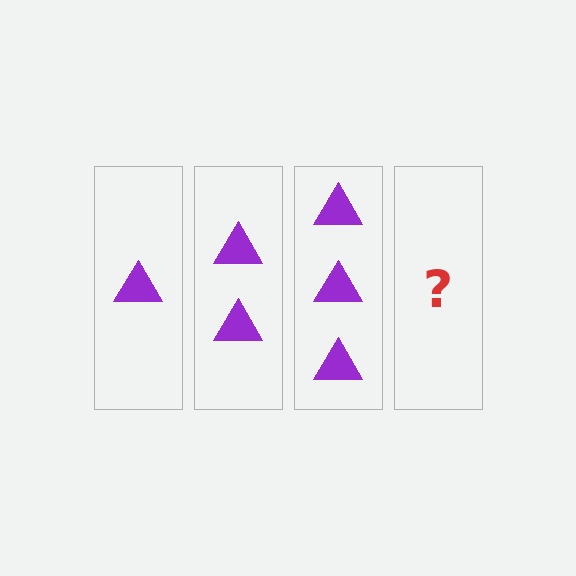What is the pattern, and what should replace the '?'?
The pattern is that each step adds one more triangle. The '?' should be 4 triangles.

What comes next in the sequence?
The next element should be 4 triangles.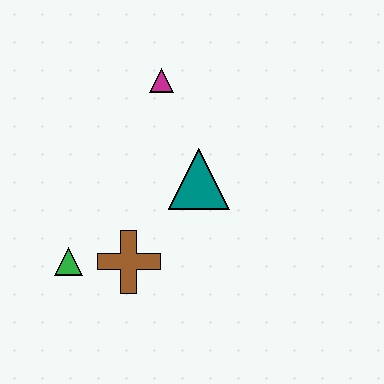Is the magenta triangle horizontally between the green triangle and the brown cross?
No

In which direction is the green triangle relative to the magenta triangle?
The green triangle is below the magenta triangle.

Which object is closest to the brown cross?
The green triangle is closest to the brown cross.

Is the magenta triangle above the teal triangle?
Yes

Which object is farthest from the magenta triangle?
The green triangle is farthest from the magenta triangle.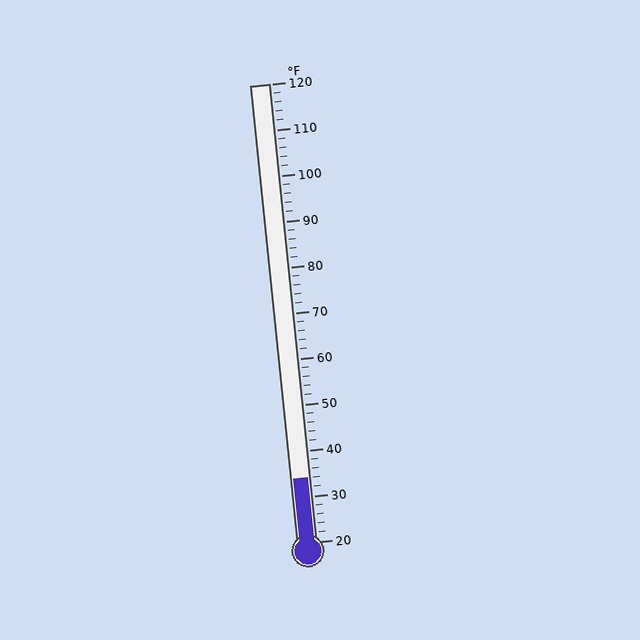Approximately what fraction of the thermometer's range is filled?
The thermometer is filled to approximately 15% of its range.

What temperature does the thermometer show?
The thermometer shows approximately 34°F.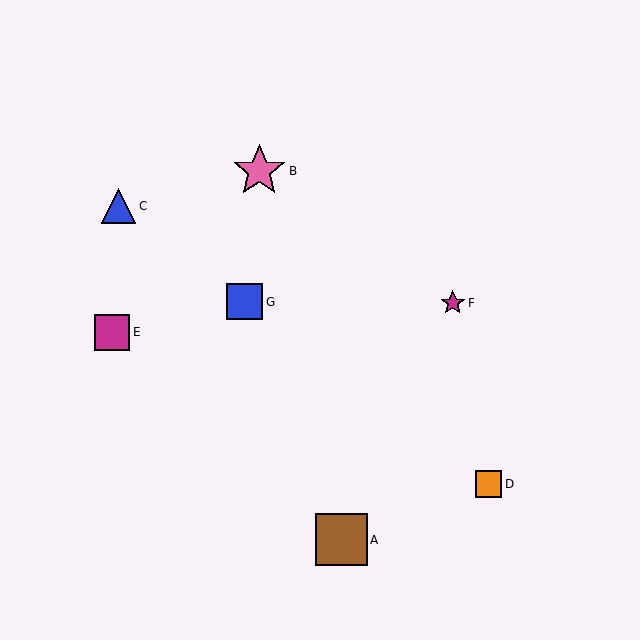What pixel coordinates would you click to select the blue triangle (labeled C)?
Click at (118, 206) to select the blue triangle C.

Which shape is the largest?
The pink star (labeled B) is the largest.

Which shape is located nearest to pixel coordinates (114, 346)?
The magenta square (labeled E) at (112, 332) is nearest to that location.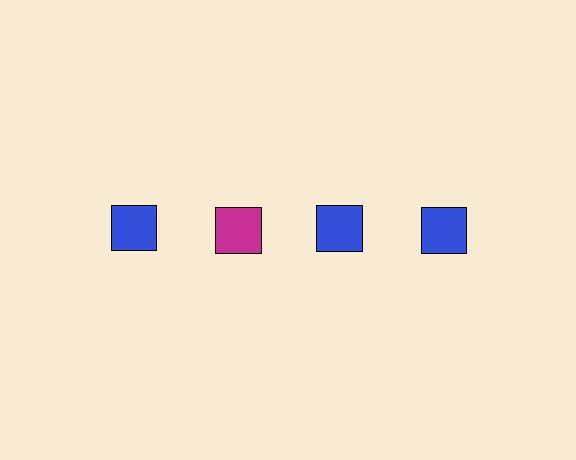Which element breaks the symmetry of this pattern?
The magenta square in the top row, second from left column breaks the symmetry. All other shapes are blue squares.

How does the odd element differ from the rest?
It has a different color: magenta instead of blue.